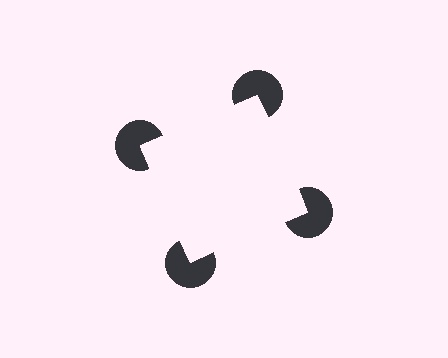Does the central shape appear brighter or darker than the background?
It typically appears slightly brighter than the background, even though no actual brightness change is drawn.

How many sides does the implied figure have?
4 sides.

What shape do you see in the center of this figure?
An illusory square — its edges are inferred from the aligned wedge cuts in the pac-man discs, not physically drawn.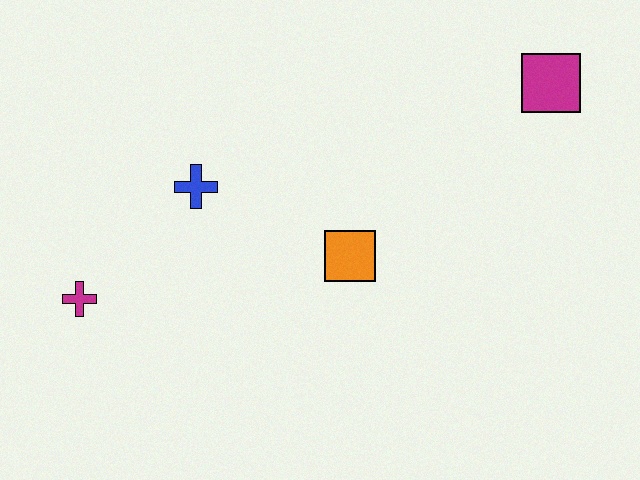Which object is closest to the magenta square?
The orange square is closest to the magenta square.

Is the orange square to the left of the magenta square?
Yes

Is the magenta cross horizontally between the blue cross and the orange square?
No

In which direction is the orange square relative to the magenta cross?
The orange square is to the right of the magenta cross.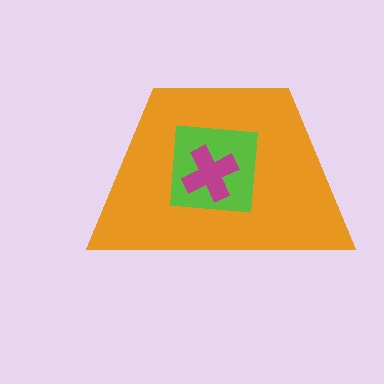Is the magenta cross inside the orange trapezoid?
Yes.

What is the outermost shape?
The orange trapezoid.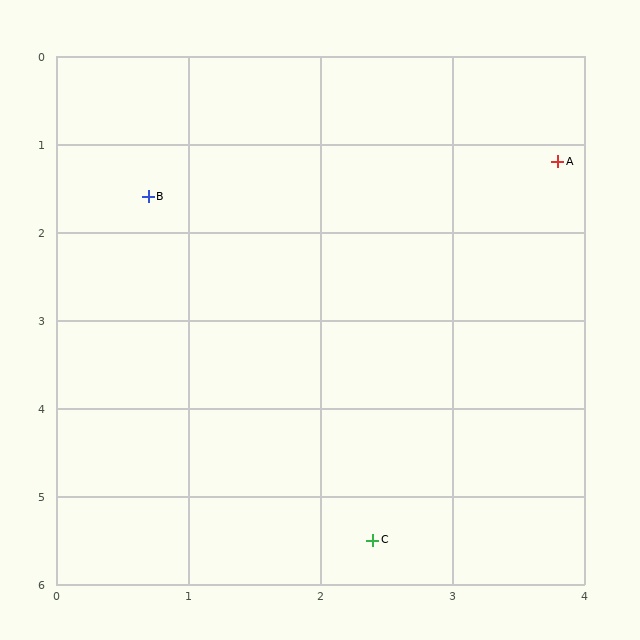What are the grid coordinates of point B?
Point B is at approximately (0.7, 1.6).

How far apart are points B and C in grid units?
Points B and C are about 4.3 grid units apart.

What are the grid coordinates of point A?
Point A is at approximately (3.8, 1.2).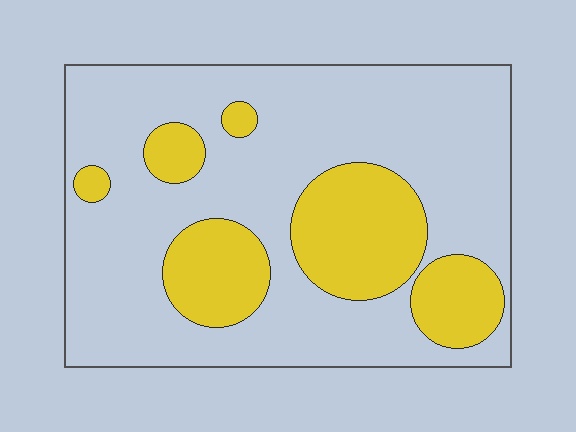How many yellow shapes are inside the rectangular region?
6.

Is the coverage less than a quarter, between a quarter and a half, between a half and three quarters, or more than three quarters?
Between a quarter and a half.